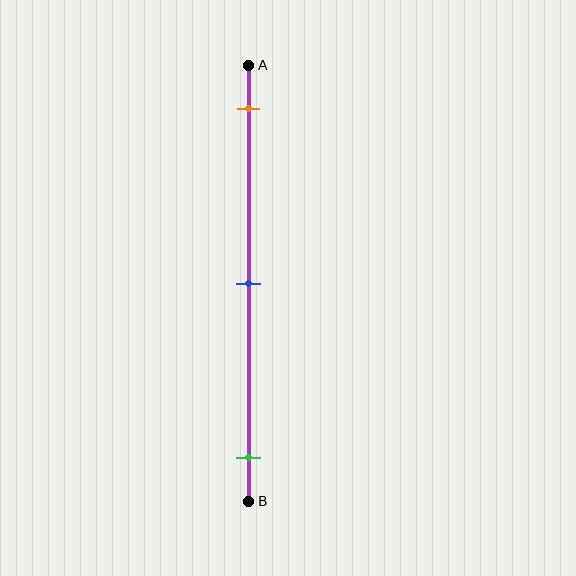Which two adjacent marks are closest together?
The orange and blue marks are the closest adjacent pair.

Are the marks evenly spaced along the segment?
Yes, the marks are approximately evenly spaced.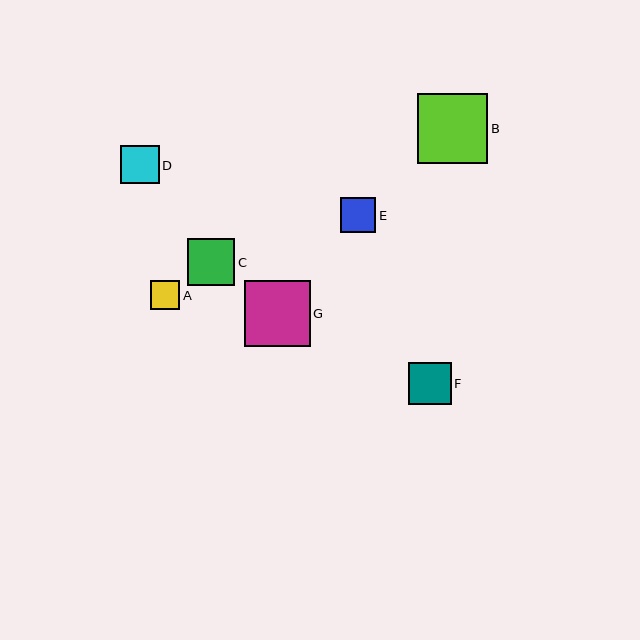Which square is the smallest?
Square A is the smallest with a size of approximately 29 pixels.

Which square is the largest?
Square B is the largest with a size of approximately 70 pixels.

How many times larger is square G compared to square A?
Square G is approximately 2.3 times the size of square A.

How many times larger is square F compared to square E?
Square F is approximately 1.2 times the size of square E.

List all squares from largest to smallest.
From largest to smallest: B, G, C, F, D, E, A.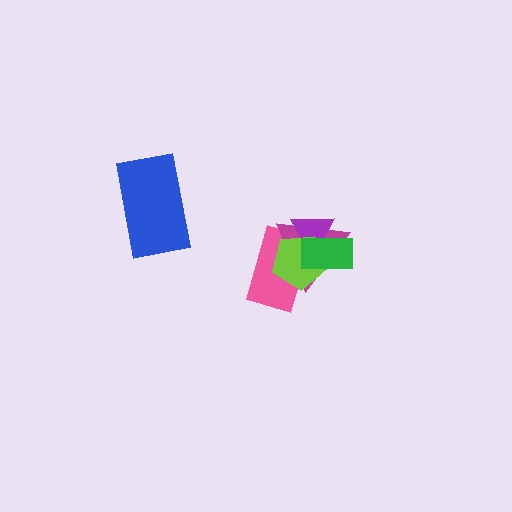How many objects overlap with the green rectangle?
4 objects overlap with the green rectangle.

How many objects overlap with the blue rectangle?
0 objects overlap with the blue rectangle.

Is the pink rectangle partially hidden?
Yes, it is partially covered by another shape.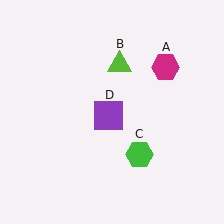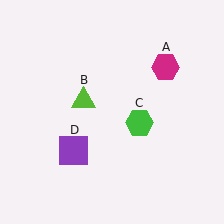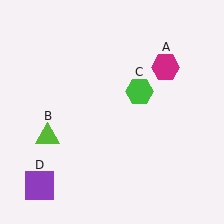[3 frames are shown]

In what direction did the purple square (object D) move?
The purple square (object D) moved down and to the left.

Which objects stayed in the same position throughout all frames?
Magenta hexagon (object A) remained stationary.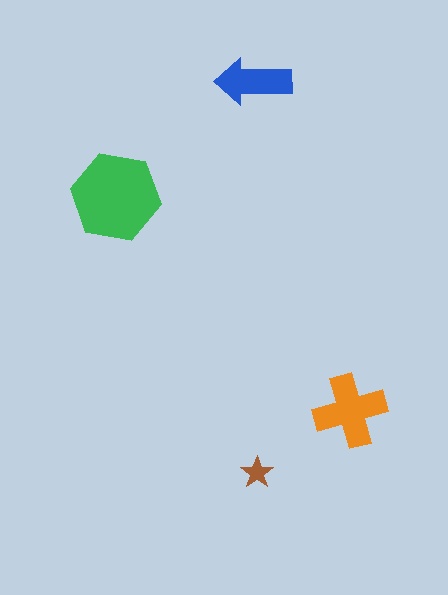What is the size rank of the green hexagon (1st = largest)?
1st.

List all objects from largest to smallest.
The green hexagon, the orange cross, the blue arrow, the brown star.